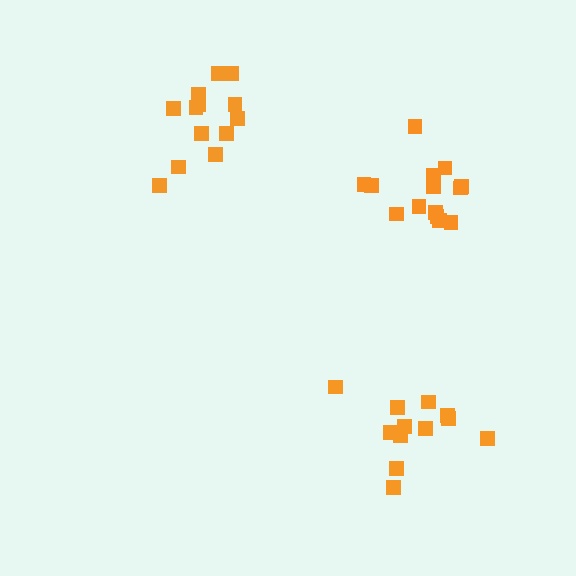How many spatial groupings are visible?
There are 3 spatial groupings.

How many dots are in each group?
Group 1: 13 dots, Group 2: 12 dots, Group 3: 14 dots (39 total).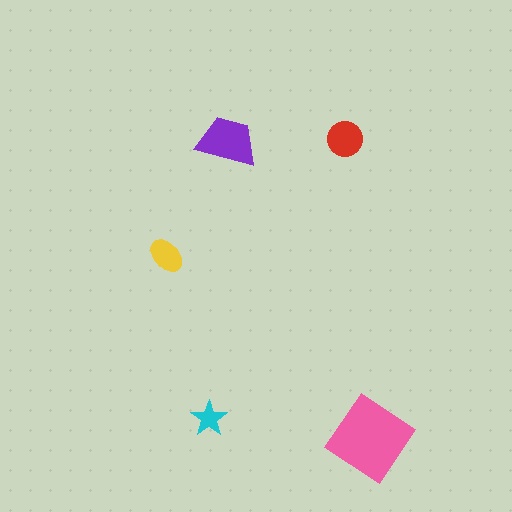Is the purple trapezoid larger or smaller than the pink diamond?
Smaller.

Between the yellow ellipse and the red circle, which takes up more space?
The red circle.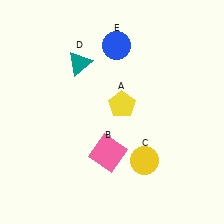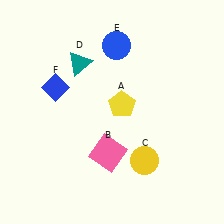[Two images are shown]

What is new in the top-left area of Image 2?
A blue diamond (F) was added in the top-left area of Image 2.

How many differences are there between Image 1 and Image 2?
There is 1 difference between the two images.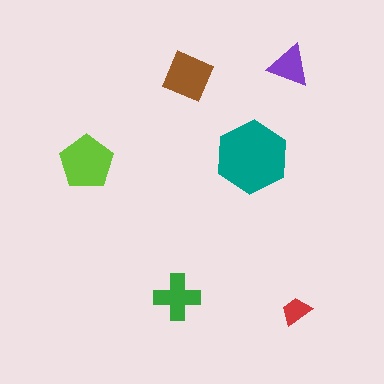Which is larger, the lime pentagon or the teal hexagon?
The teal hexagon.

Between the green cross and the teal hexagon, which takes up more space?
The teal hexagon.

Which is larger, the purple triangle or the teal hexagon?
The teal hexagon.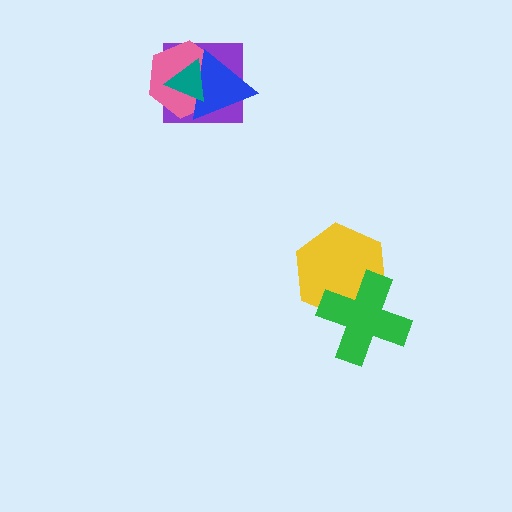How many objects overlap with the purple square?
3 objects overlap with the purple square.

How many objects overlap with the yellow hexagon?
1 object overlaps with the yellow hexagon.